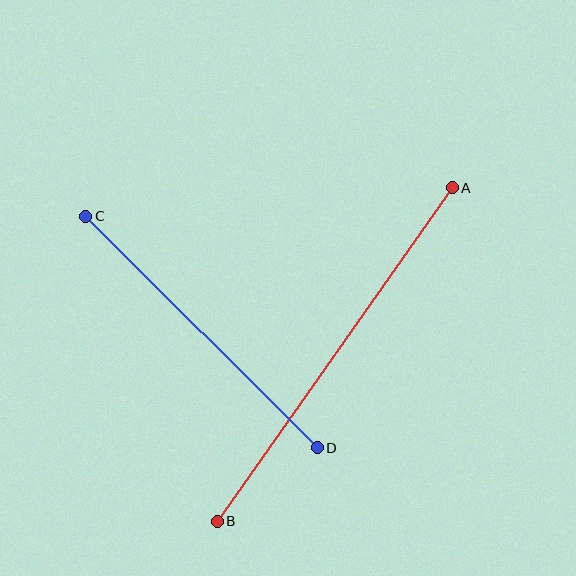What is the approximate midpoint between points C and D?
The midpoint is at approximately (201, 332) pixels.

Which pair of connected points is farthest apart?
Points A and B are farthest apart.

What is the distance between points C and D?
The distance is approximately 327 pixels.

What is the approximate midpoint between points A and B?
The midpoint is at approximately (335, 355) pixels.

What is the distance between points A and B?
The distance is approximately 408 pixels.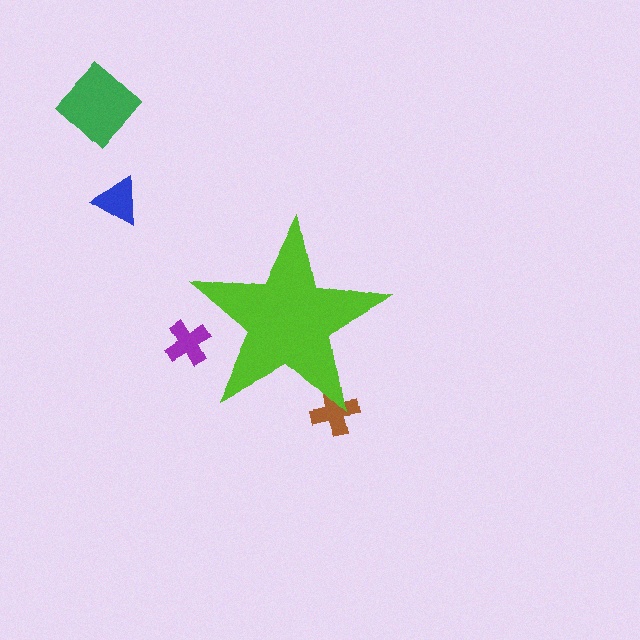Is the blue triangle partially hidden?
No, the blue triangle is fully visible.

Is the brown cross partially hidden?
Yes, the brown cross is partially hidden behind the lime star.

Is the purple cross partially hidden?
Yes, the purple cross is partially hidden behind the lime star.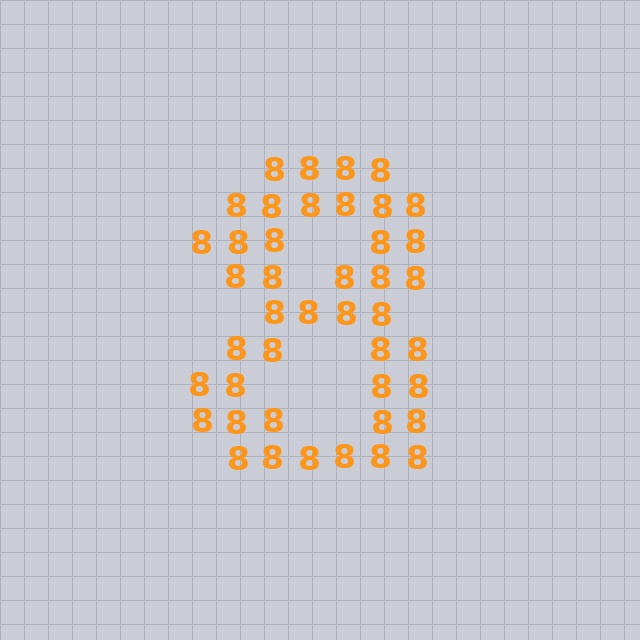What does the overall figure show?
The overall figure shows the digit 8.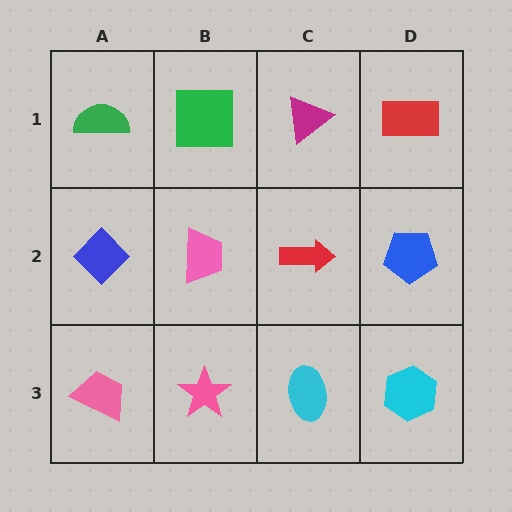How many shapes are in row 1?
4 shapes.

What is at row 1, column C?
A magenta triangle.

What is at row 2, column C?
A red arrow.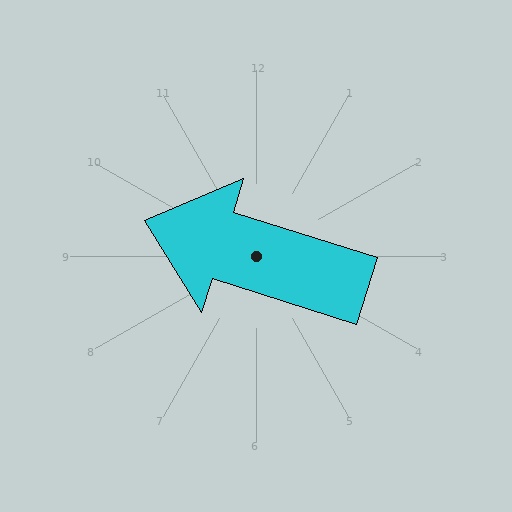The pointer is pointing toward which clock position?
Roughly 10 o'clock.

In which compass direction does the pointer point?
West.